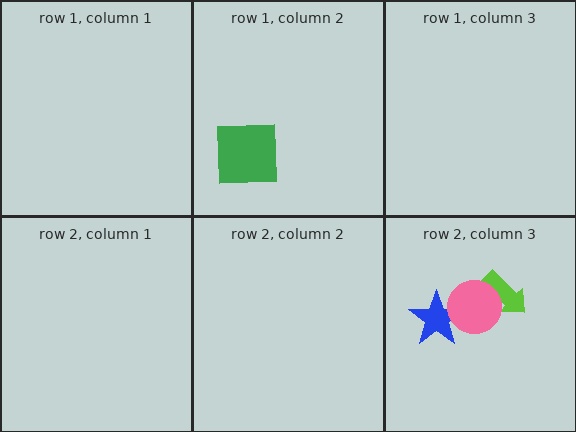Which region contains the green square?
The row 1, column 2 region.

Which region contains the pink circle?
The row 2, column 3 region.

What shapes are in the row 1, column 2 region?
The green square.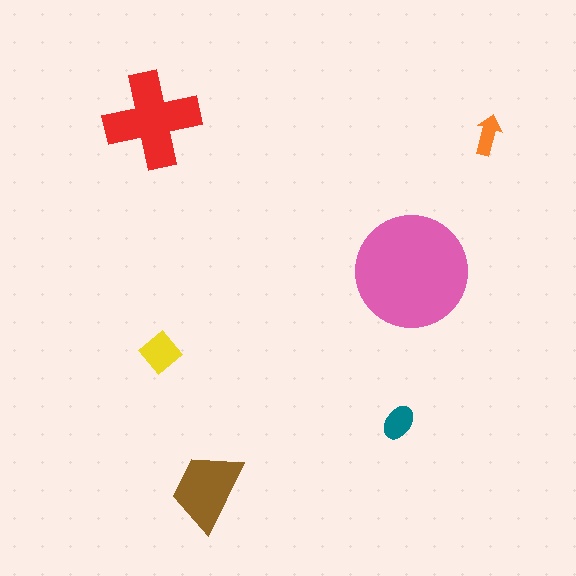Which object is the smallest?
The orange arrow.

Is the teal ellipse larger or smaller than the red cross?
Smaller.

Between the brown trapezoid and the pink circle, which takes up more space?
The pink circle.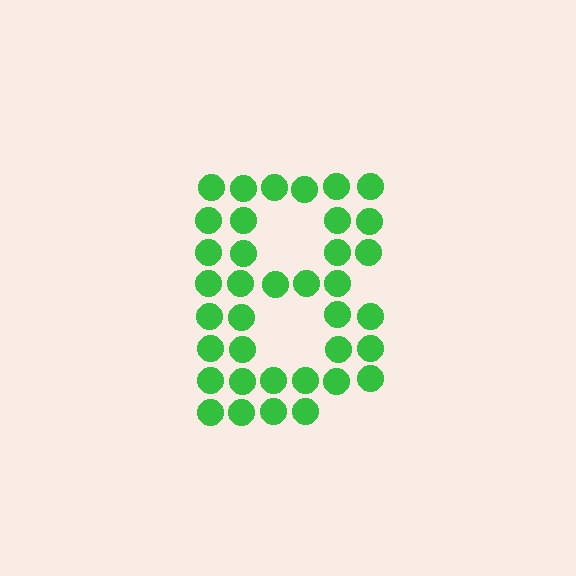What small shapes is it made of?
It is made of small circles.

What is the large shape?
The large shape is the letter B.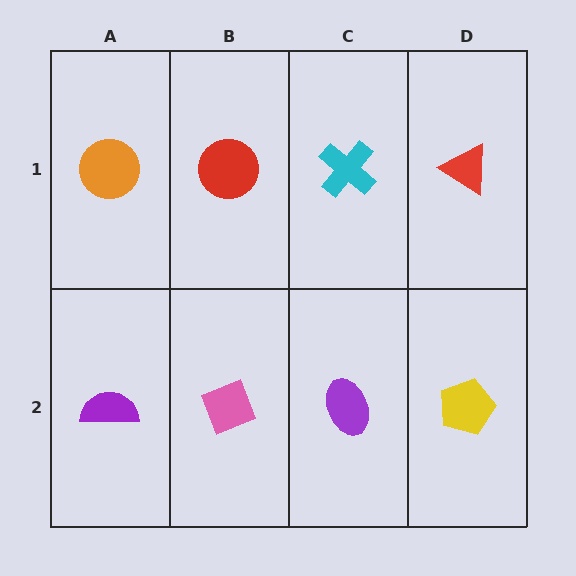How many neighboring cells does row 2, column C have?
3.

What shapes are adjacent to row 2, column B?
A red circle (row 1, column B), a purple semicircle (row 2, column A), a purple ellipse (row 2, column C).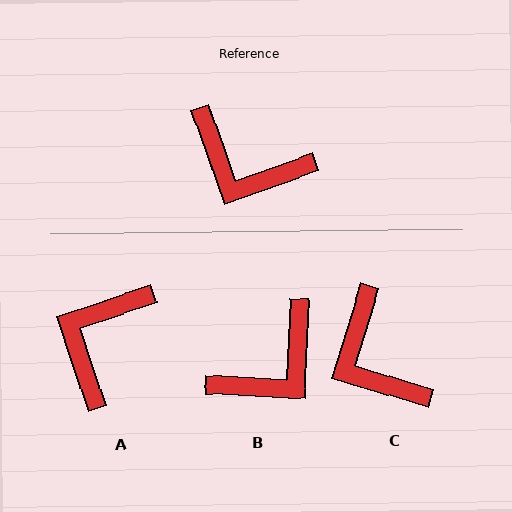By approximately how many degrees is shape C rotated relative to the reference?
Approximately 37 degrees clockwise.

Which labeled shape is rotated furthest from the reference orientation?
A, about 91 degrees away.